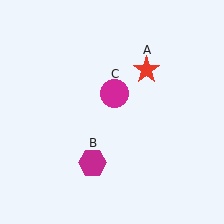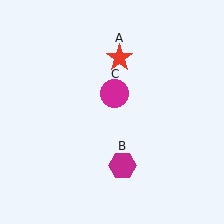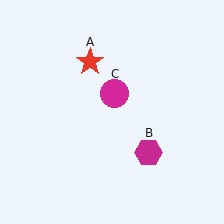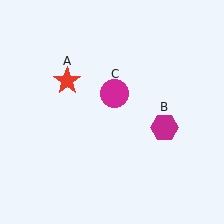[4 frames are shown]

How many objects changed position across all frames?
2 objects changed position: red star (object A), magenta hexagon (object B).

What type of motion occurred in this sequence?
The red star (object A), magenta hexagon (object B) rotated counterclockwise around the center of the scene.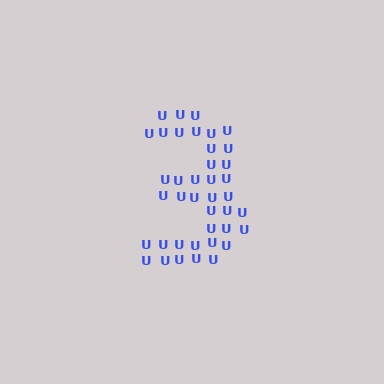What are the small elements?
The small elements are letter U's.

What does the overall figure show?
The overall figure shows the digit 3.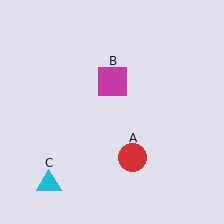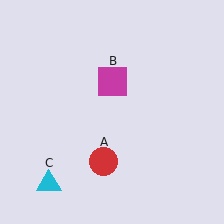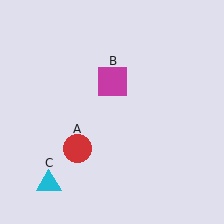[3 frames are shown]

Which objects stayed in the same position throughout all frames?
Magenta square (object B) and cyan triangle (object C) remained stationary.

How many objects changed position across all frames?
1 object changed position: red circle (object A).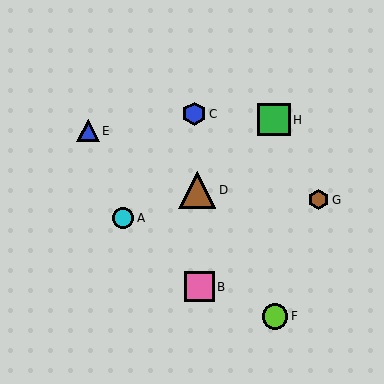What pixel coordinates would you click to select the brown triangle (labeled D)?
Click at (197, 190) to select the brown triangle D.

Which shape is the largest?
The brown triangle (labeled D) is the largest.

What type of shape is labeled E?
Shape E is a blue triangle.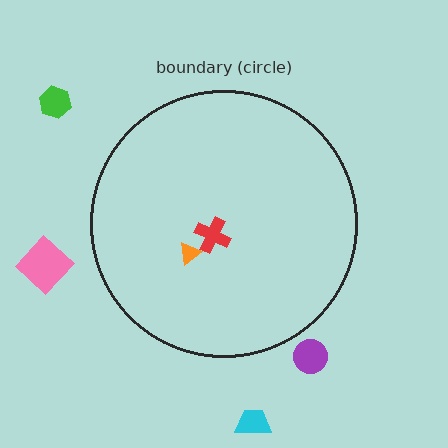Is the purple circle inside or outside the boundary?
Outside.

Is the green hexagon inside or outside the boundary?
Outside.